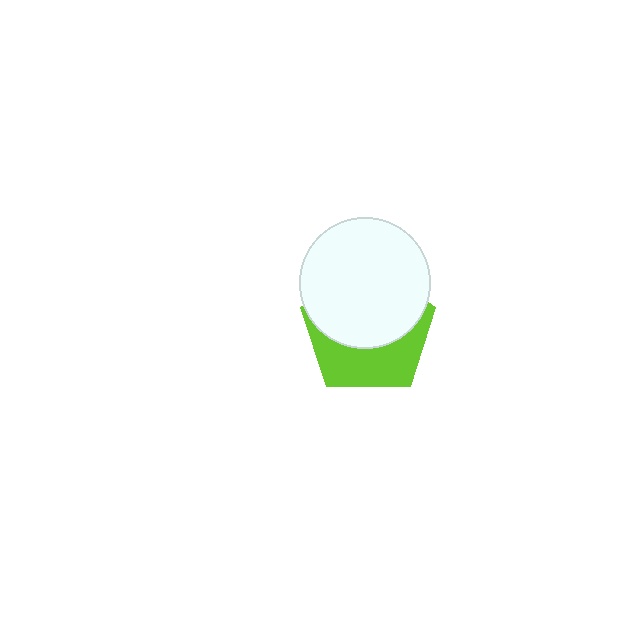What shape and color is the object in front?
The object in front is a white circle.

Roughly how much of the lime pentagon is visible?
A small part of it is visible (roughly 42%).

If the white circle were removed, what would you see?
You would see the complete lime pentagon.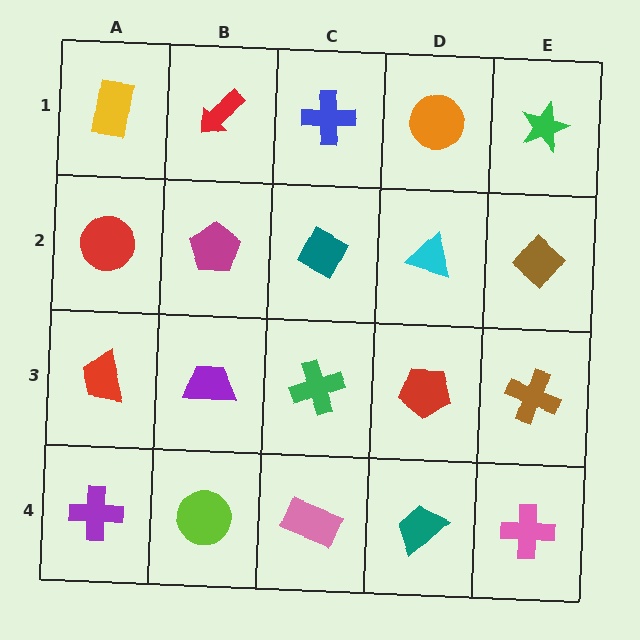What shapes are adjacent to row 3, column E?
A brown diamond (row 2, column E), a pink cross (row 4, column E), a red pentagon (row 3, column D).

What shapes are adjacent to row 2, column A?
A yellow rectangle (row 1, column A), a red trapezoid (row 3, column A), a magenta pentagon (row 2, column B).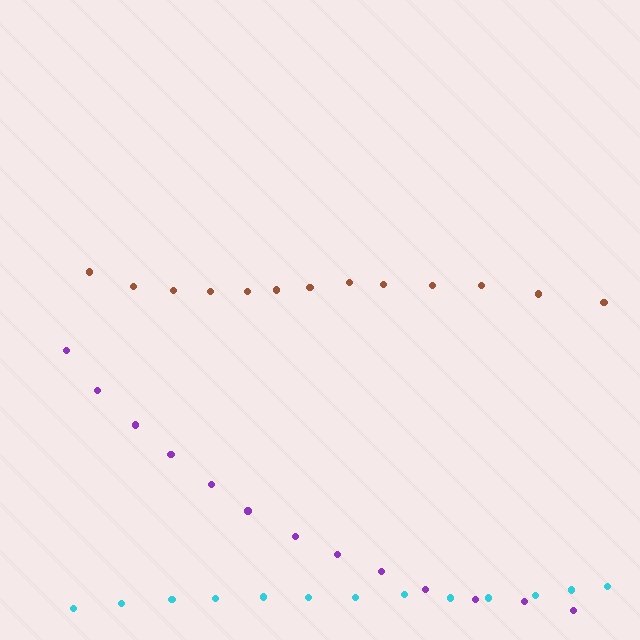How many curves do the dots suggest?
There are 3 distinct paths.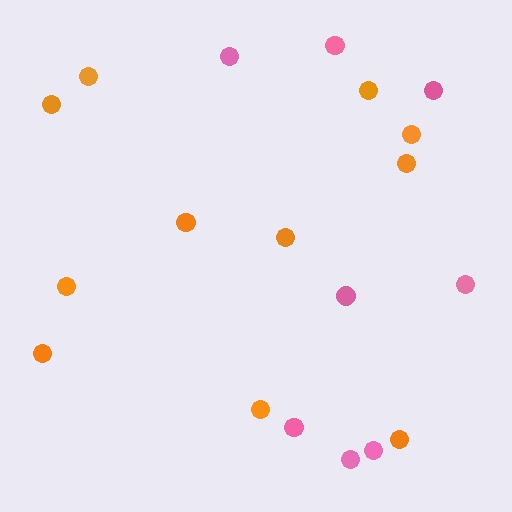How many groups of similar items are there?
There are 2 groups: one group of pink circles (8) and one group of orange circles (11).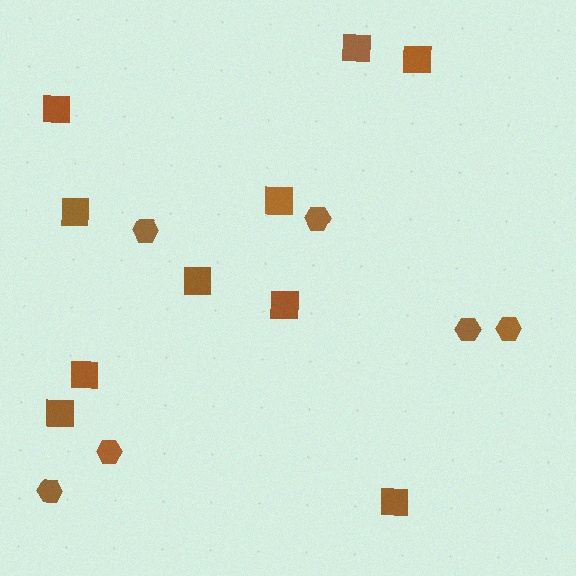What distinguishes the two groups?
There are 2 groups: one group of squares (10) and one group of hexagons (6).